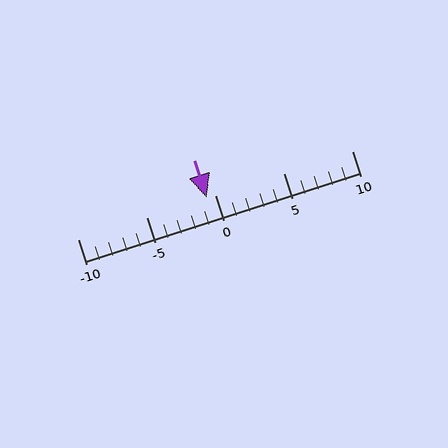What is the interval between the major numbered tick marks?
The major tick marks are spaced 5 units apart.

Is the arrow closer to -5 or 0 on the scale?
The arrow is closer to 0.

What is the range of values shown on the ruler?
The ruler shows values from -10 to 10.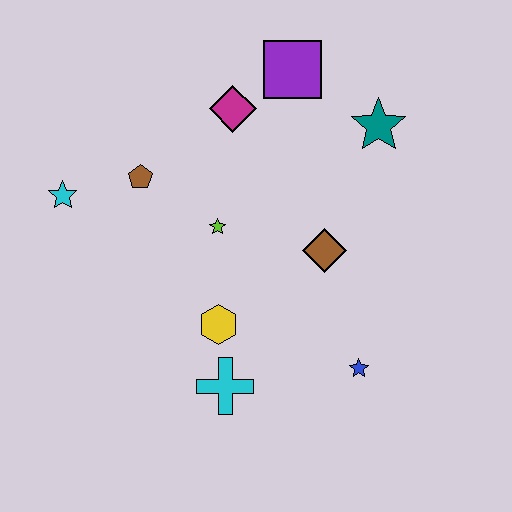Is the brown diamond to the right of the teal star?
No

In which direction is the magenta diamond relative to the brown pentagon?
The magenta diamond is to the right of the brown pentagon.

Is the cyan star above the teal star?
No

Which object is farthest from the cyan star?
The blue star is farthest from the cyan star.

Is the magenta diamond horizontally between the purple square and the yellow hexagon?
Yes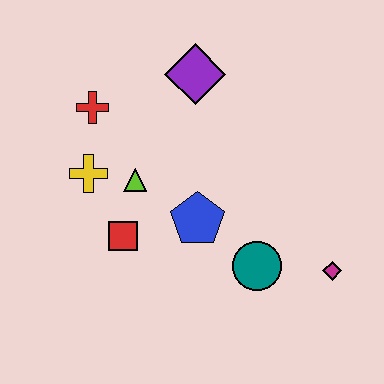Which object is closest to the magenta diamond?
The teal circle is closest to the magenta diamond.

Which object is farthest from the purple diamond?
The magenta diamond is farthest from the purple diamond.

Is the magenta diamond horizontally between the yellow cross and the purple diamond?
No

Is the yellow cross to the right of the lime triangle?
No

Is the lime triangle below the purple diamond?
Yes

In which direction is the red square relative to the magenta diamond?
The red square is to the left of the magenta diamond.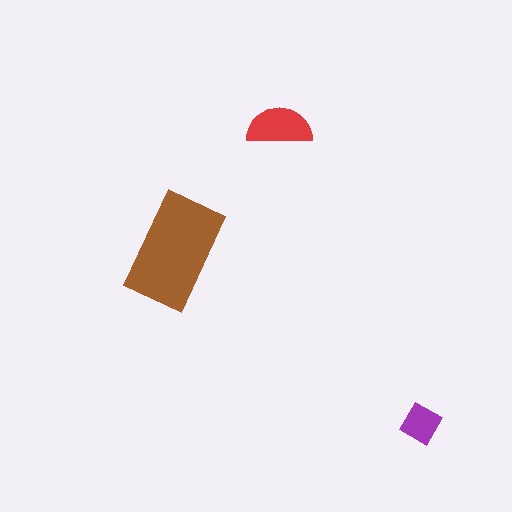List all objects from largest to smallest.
The brown rectangle, the red semicircle, the purple diamond.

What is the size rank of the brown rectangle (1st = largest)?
1st.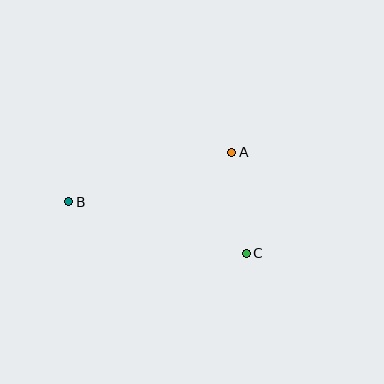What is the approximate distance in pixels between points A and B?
The distance between A and B is approximately 170 pixels.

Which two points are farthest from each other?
Points B and C are farthest from each other.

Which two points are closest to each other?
Points A and C are closest to each other.